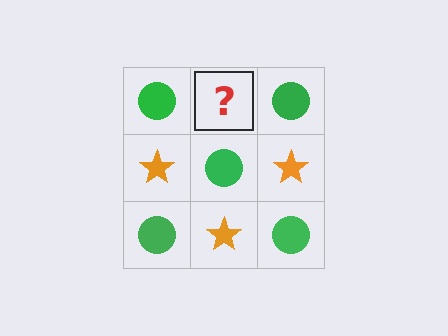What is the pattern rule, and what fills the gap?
The rule is that it alternates green circle and orange star in a checkerboard pattern. The gap should be filled with an orange star.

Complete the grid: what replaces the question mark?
The question mark should be replaced with an orange star.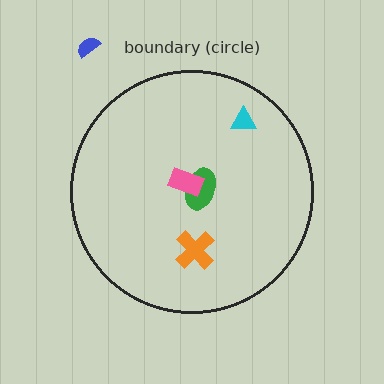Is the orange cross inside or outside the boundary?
Inside.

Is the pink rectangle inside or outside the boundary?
Inside.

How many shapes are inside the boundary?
4 inside, 1 outside.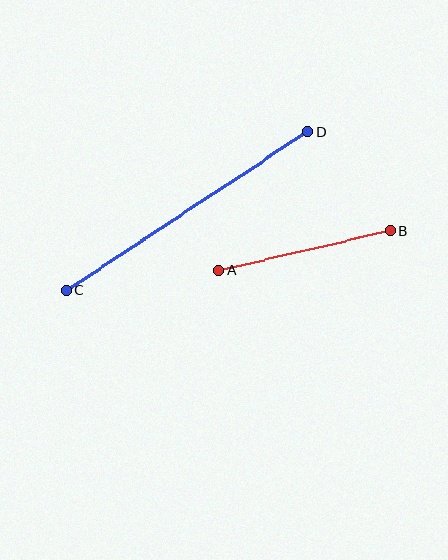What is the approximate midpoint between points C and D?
The midpoint is at approximately (187, 211) pixels.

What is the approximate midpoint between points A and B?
The midpoint is at approximately (305, 250) pixels.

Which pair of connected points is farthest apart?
Points C and D are farthest apart.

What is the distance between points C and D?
The distance is approximately 289 pixels.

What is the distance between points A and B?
The distance is approximately 176 pixels.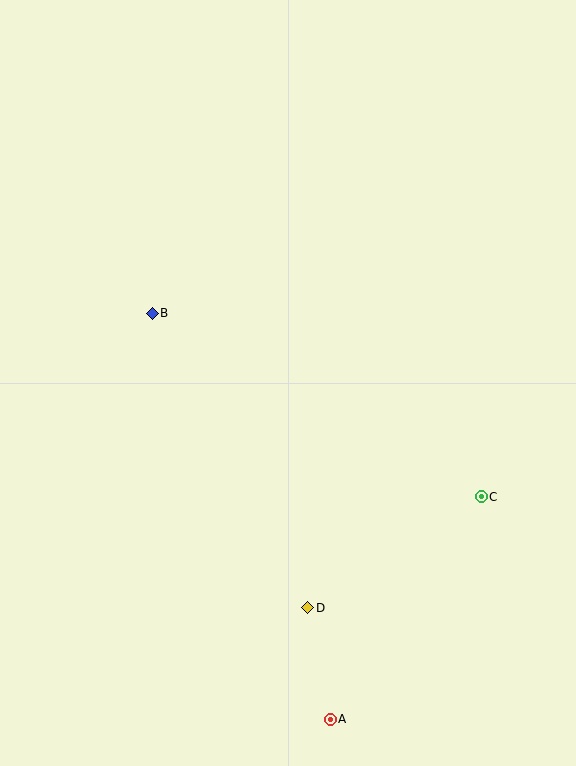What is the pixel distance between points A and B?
The distance between A and B is 443 pixels.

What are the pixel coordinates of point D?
Point D is at (308, 608).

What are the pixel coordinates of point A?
Point A is at (330, 719).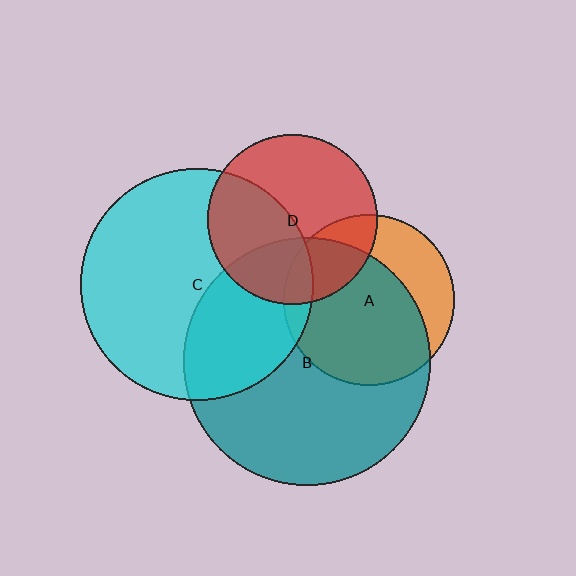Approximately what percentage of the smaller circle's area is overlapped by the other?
Approximately 10%.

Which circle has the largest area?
Circle B (teal).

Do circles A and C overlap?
Yes.